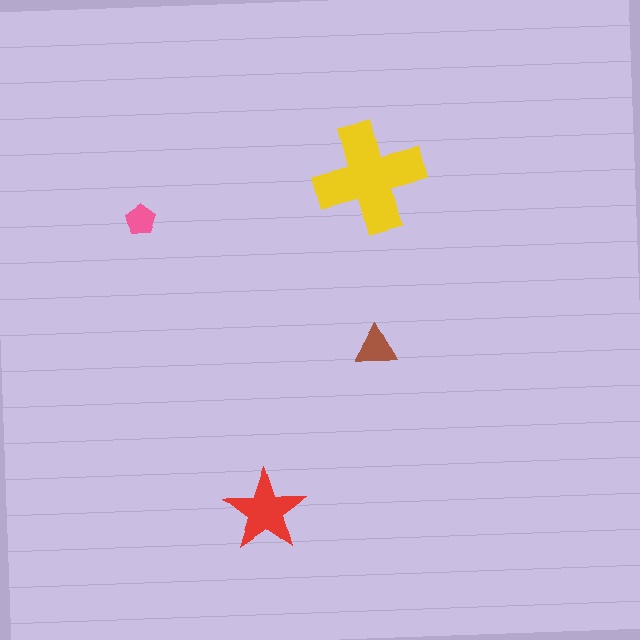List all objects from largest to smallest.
The yellow cross, the red star, the brown triangle, the pink pentagon.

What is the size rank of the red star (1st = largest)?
2nd.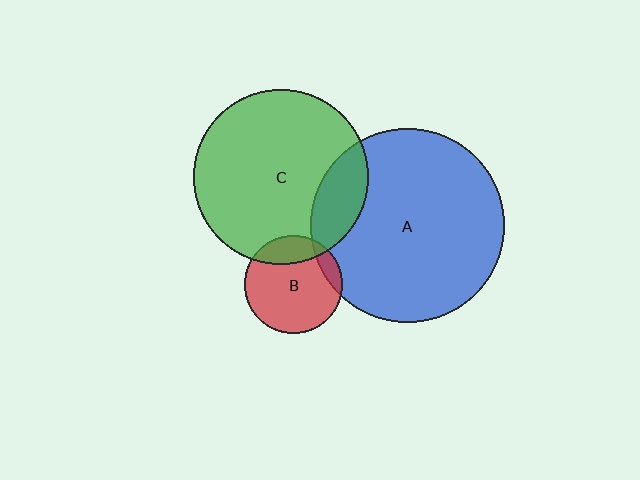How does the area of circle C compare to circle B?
Approximately 3.2 times.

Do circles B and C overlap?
Yes.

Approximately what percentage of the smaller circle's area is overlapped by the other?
Approximately 20%.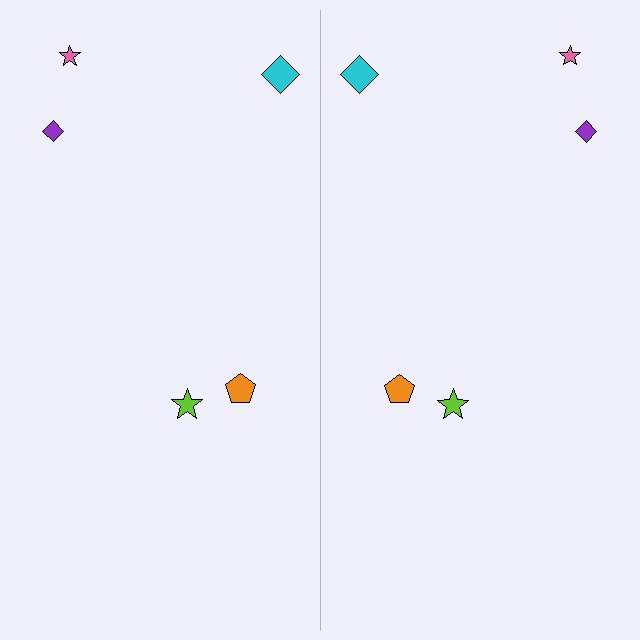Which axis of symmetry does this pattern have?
The pattern has a vertical axis of symmetry running through the center of the image.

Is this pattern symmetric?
Yes, this pattern has bilateral (reflection) symmetry.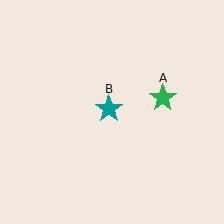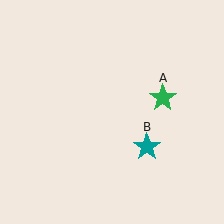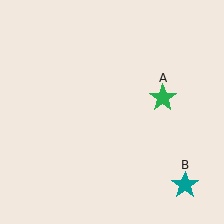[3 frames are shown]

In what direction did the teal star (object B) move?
The teal star (object B) moved down and to the right.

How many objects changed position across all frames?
1 object changed position: teal star (object B).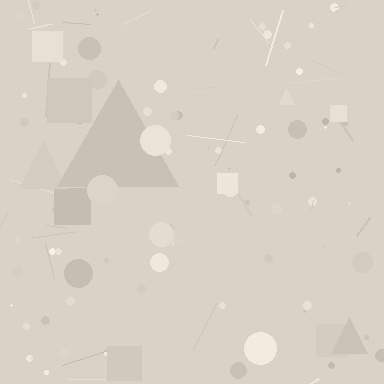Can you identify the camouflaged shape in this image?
The camouflaged shape is a triangle.